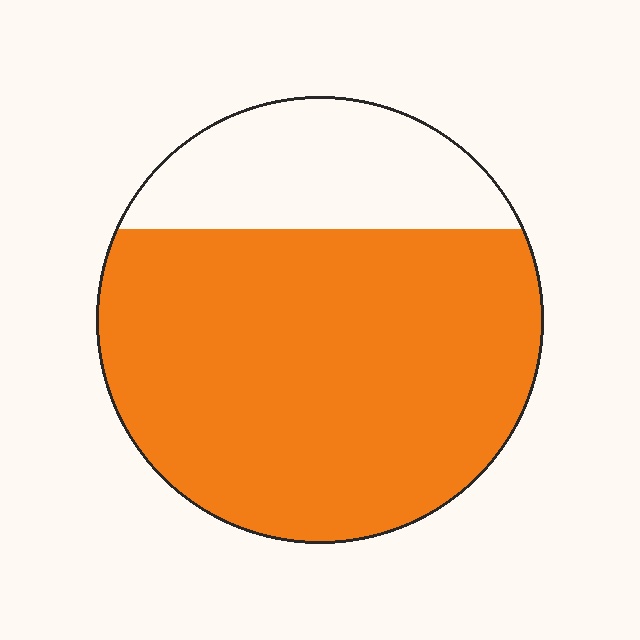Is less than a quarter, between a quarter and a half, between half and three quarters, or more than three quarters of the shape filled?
More than three quarters.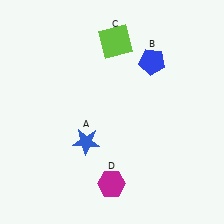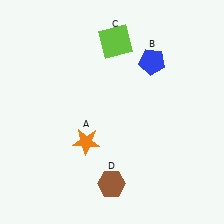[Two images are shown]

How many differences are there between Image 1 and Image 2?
There are 2 differences between the two images.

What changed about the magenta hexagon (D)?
In Image 1, D is magenta. In Image 2, it changed to brown.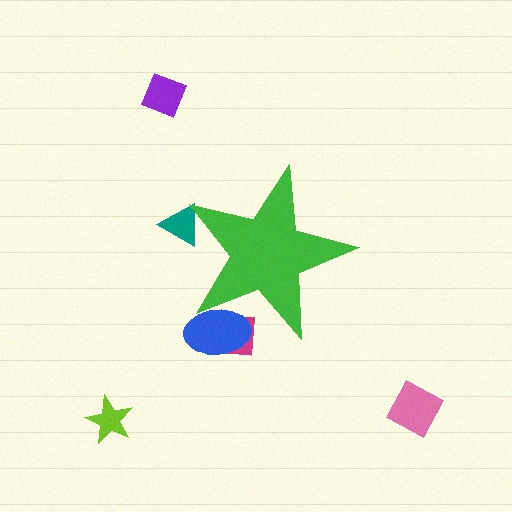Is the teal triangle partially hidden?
Yes, the teal triangle is partially hidden behind the green star.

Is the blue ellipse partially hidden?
Yes, the blue ellipse is partially hidden behind the green star.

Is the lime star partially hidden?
No, the lime star is fully visible.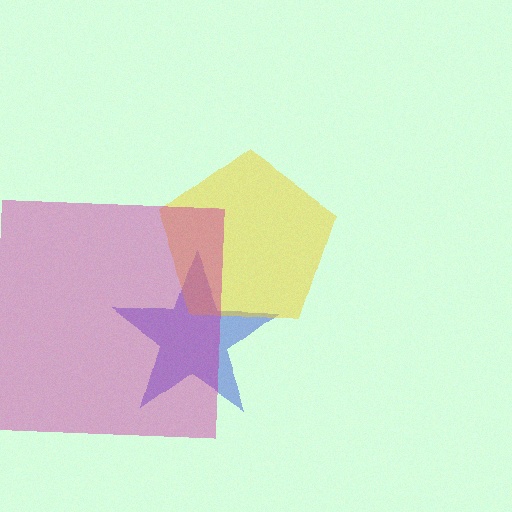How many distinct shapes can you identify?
There are 3 distinct shapes: a blue star, a yellow pentagon, a magenta square.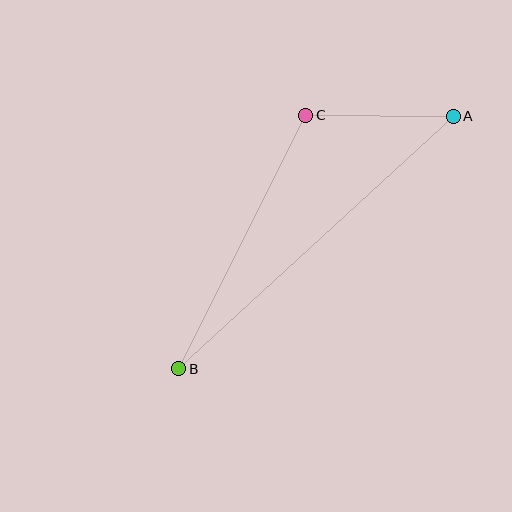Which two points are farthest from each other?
Points A and B are farthest from each other.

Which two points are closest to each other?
Points A and C are closest to each other.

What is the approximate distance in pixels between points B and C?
The distance between B and C is approximately 284 pixels.